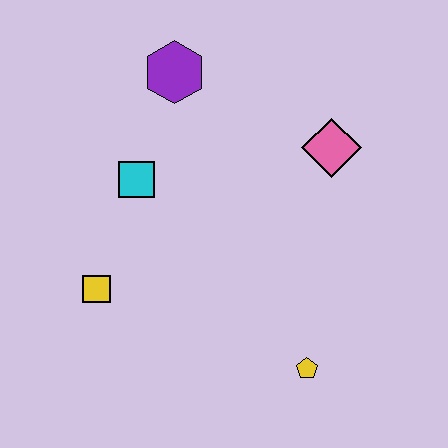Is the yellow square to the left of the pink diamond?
Yes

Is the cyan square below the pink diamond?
Yes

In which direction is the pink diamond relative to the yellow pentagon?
The pink diamond is above the yellow pentagon.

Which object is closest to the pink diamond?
The purple hexagon is closest to the pink diamond.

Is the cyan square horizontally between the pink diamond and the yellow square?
Yes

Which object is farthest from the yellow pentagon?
The purple hexagon is farthest from the yellow pentagon.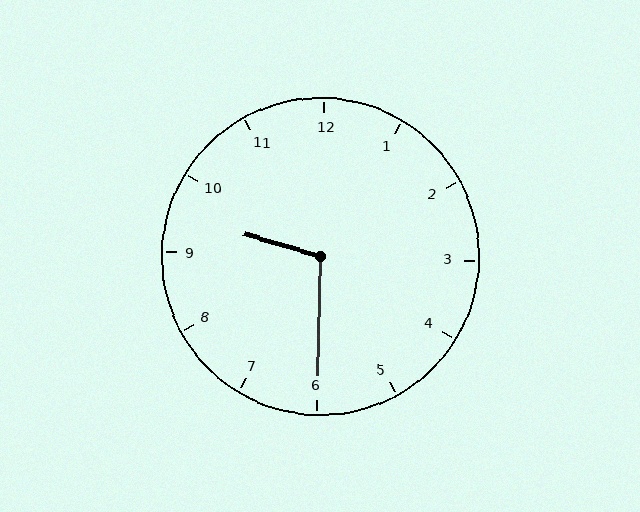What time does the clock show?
9:30.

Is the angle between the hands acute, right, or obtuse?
It is obtuse.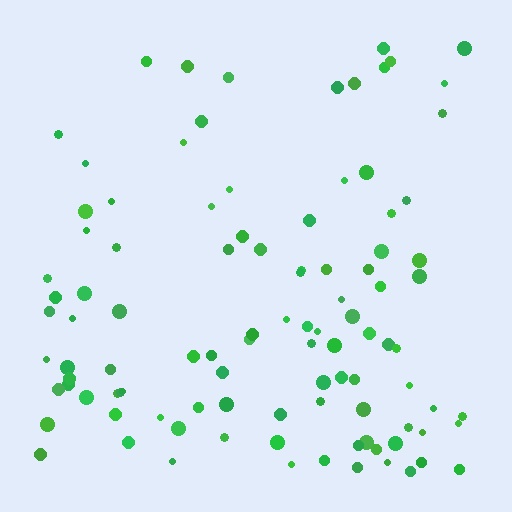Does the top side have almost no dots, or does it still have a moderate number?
Still a moderate number, just noticeably fewer than the bottom.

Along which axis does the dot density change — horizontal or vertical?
Vertical.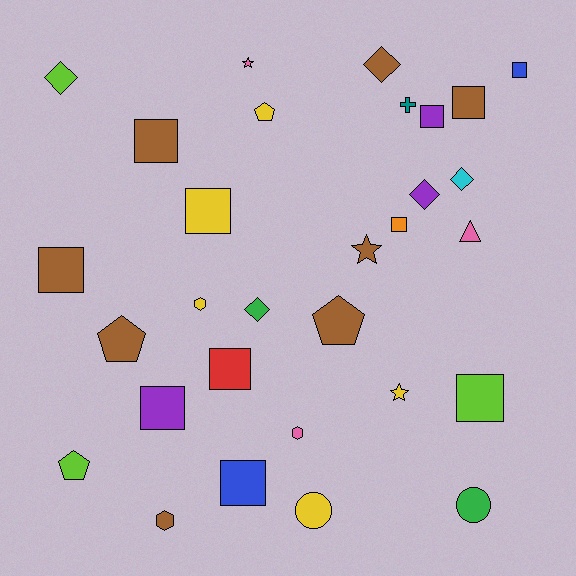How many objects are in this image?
There are 30 objects.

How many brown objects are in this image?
There are 8 brown objects.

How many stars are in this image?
There are 3 stars.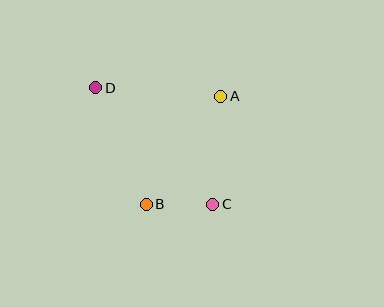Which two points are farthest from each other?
Points C and D are farthest from each other.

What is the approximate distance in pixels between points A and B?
The distance between A and B is approximately 131 pixels.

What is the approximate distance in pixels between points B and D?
The distance between B and D is approximately 127 pixels.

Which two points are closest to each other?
Points B and C are closest to each other.